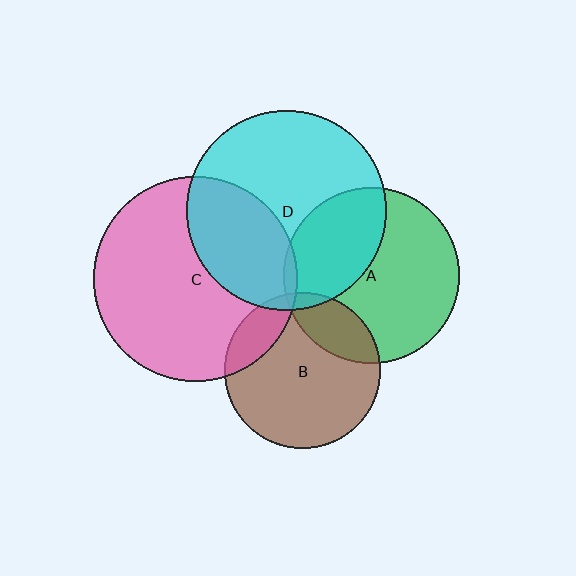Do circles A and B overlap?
Yes.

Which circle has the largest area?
Circle C (pink).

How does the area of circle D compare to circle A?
Approximately 1.3 times.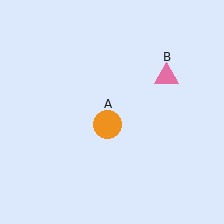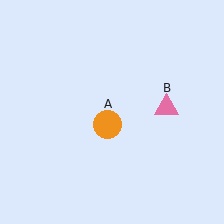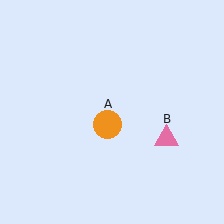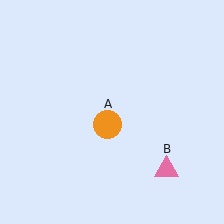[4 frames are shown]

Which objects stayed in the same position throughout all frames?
Orange circle (object A) remained stationary.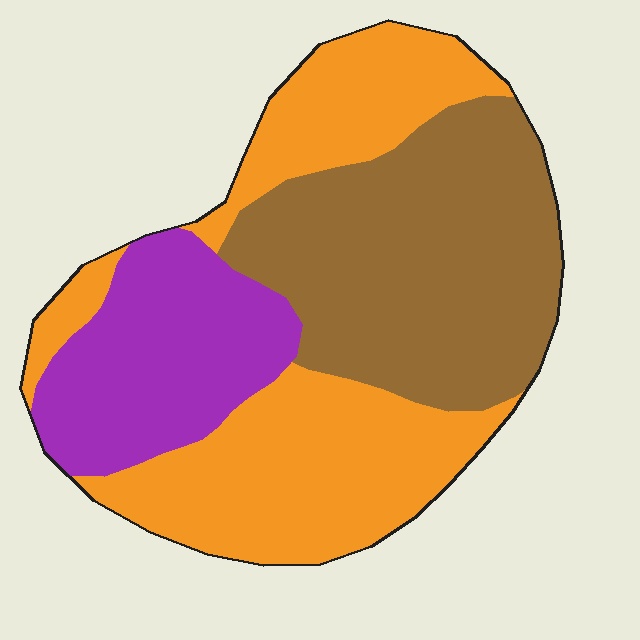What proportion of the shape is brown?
Brown covers about 35% of the shape.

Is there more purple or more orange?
Orange.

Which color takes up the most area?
Orange, at roughly 40%.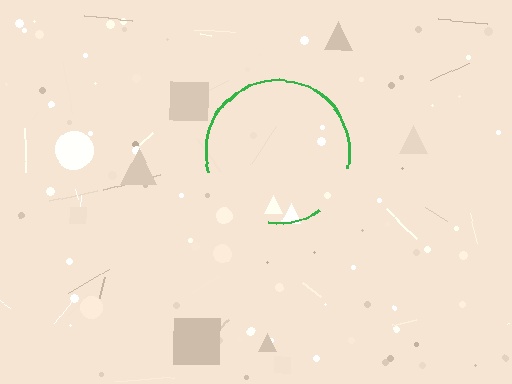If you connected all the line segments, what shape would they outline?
They would outline a circle.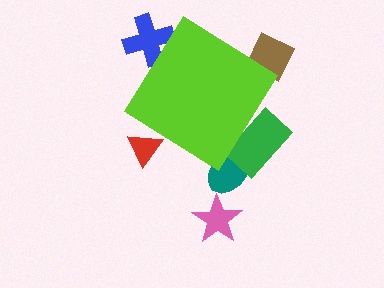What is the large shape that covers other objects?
A lime diamond.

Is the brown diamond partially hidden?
Yes, the brown diamond is partially hidden behind the lime diamond.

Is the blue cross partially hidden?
Yes, the blue cross is partially hidden behind the lime diamond.